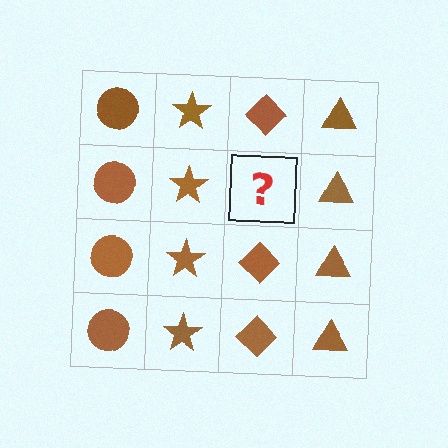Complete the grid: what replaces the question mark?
The question mark should be replaced with a brown diamond.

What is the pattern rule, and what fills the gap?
The rule is that each column has a consistent shape. The gap should be filled with a brown diamond.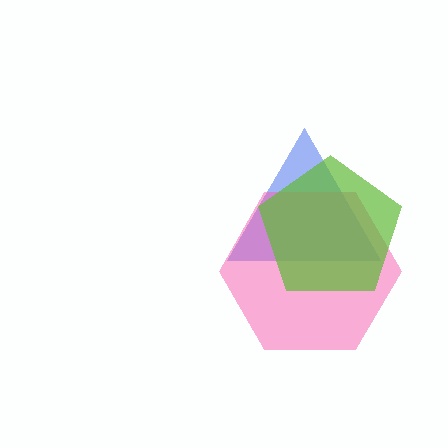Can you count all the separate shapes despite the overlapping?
Yes, there are 3 separate shapes.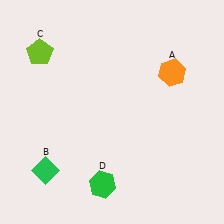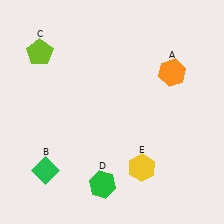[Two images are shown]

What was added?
A yellow hexagon (E) was added in Image 2.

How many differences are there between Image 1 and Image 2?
There is 1 difference between the two images.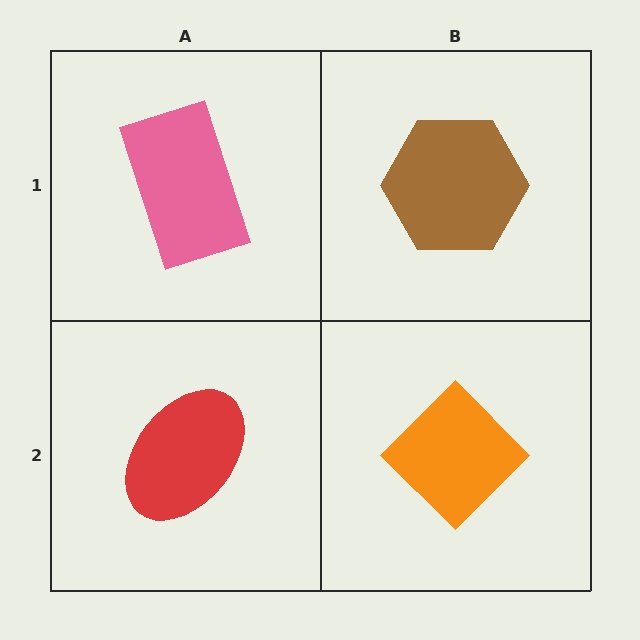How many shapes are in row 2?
2 shapes.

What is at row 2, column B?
An orange diamond.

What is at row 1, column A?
A pink rectangle.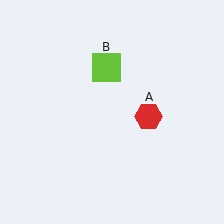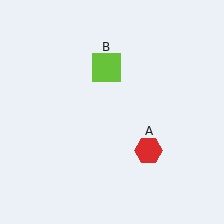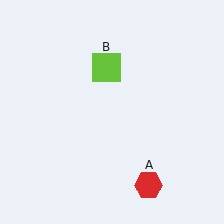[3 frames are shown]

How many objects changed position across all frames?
1 object changed position: red hexagon (object A).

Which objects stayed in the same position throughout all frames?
Lime square (object B) remained stationary.